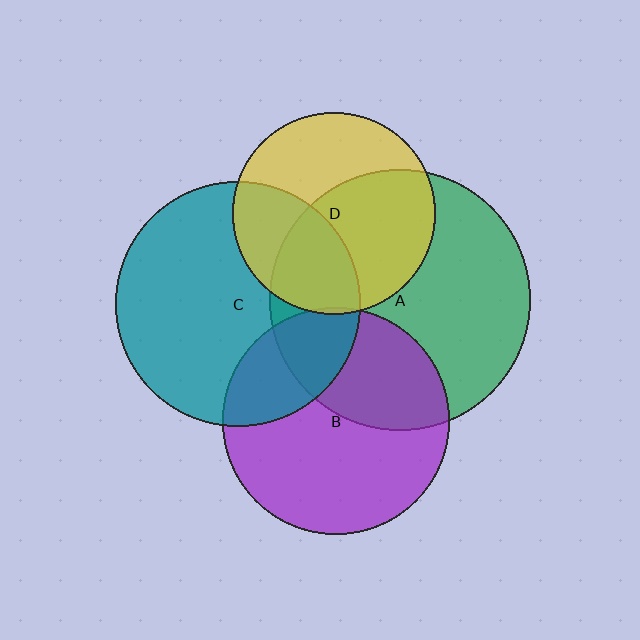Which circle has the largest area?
Circle A (green).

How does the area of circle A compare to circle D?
Approximately 1.7 times.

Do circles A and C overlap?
Yes.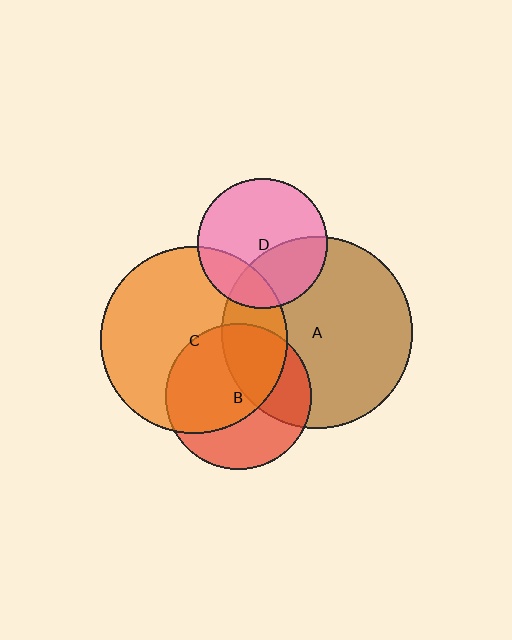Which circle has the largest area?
Circle A (brown).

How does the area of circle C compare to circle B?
Approximately 1.6 times.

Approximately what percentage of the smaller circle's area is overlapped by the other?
Approximately 60%.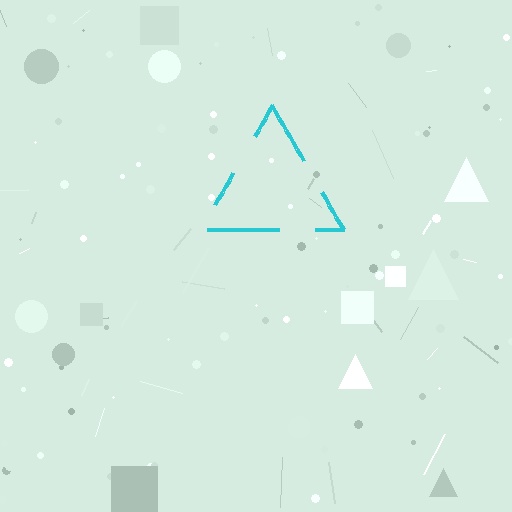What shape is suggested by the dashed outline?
The dashed outline suggests a triangle.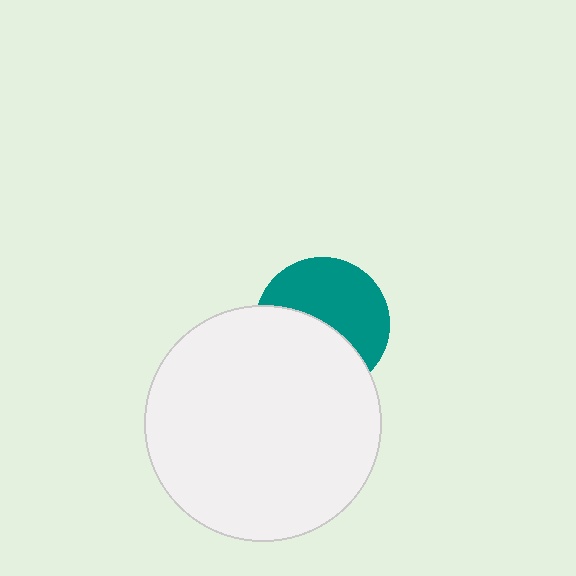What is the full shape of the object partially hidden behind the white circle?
The partially hidden object is a teal circle.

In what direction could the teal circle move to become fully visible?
The teal circle could move up. That would shift it out from behind the white circle entirely.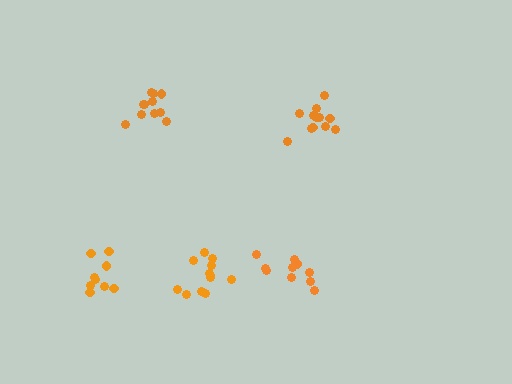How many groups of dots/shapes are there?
There are 5 groups.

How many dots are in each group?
Group 1: 11 dots, Group 2: 9 dots, Group 3: 12 dots, Group 4: 12 dots, Group 5: 11 dots (55 total).